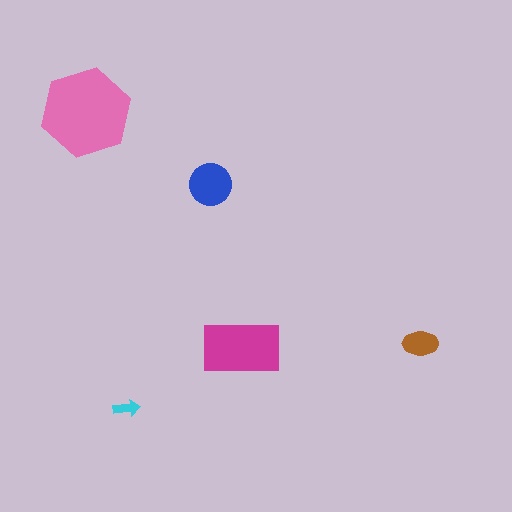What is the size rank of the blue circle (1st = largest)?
3rd.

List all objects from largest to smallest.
The pink hexagon, the magenta rectangle, the blue circle, the brown ellipse, the cyan arrow.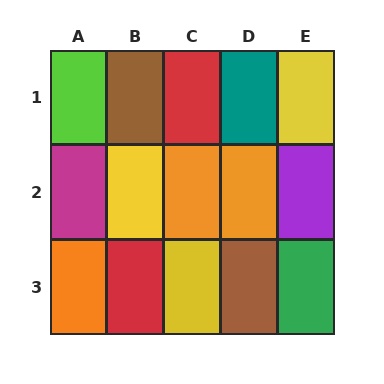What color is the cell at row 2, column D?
Orange.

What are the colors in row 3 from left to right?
Orange, red, yellow, brown, green.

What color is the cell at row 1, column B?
Brown.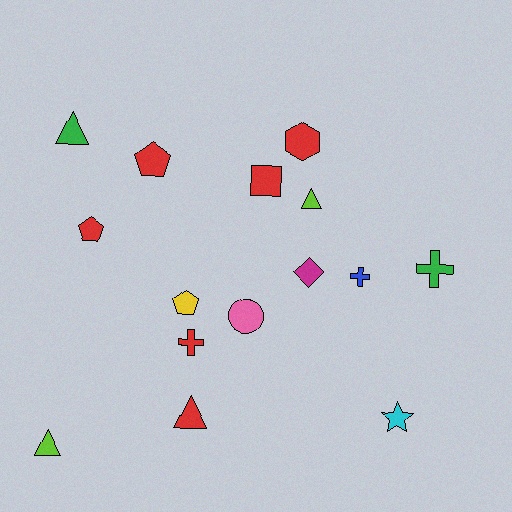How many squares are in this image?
There is 1 square.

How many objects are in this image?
There are 15 objects.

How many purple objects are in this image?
There are no purple objects.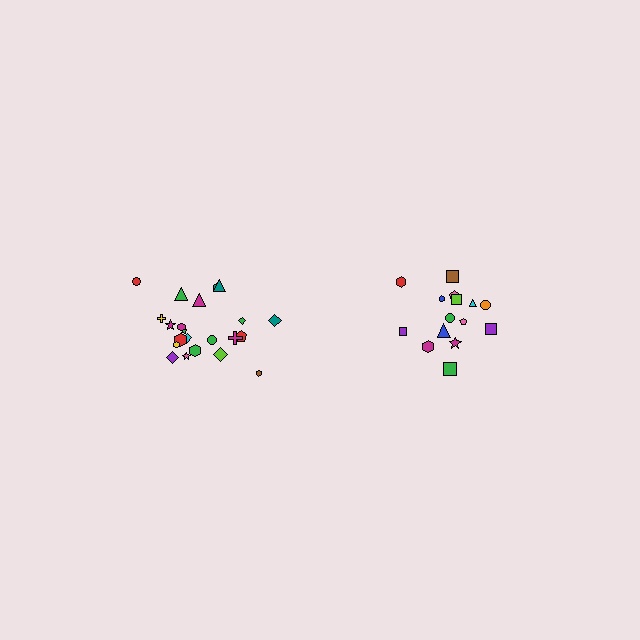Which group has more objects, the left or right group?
The left group.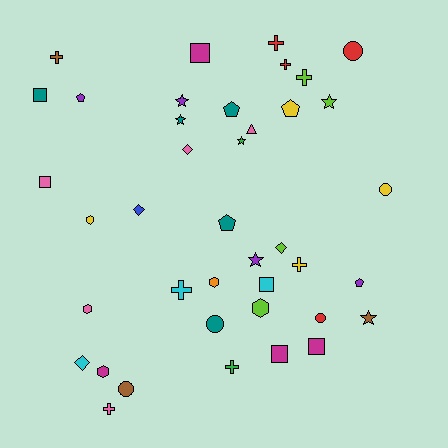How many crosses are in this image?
There are 8 crosses.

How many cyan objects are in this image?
There are 3 cyan objects.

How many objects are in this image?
There are 40 objects.